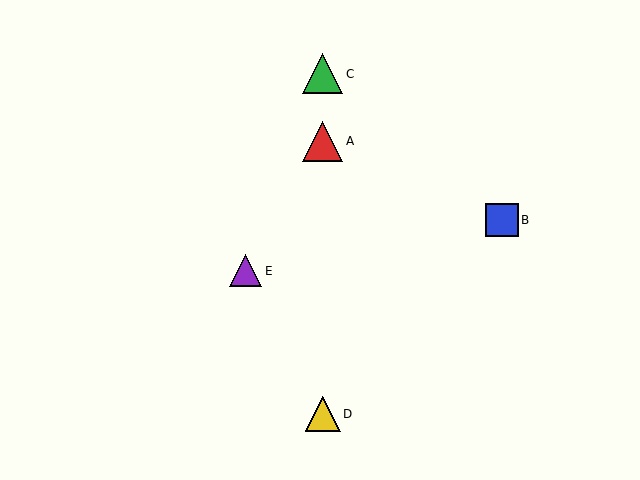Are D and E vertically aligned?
No, D is at x≈323 and E is at x≈246.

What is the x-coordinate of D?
Object D is at x≈323.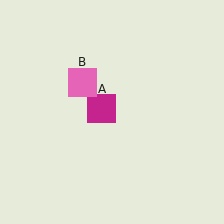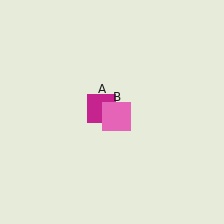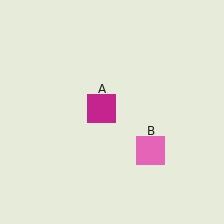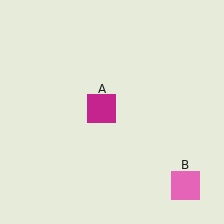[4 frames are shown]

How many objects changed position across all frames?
1 object changed position: pink square (object B).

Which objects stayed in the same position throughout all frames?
Magenta square (object A) remained stationary.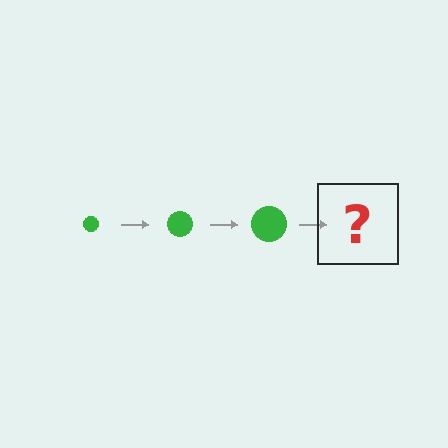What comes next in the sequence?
The next element should be a green circle, larger than the previous one.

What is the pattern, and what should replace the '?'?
The pattern is that the circle gets progressively larger each step. The '?' should be a green circle, larger than the previous one.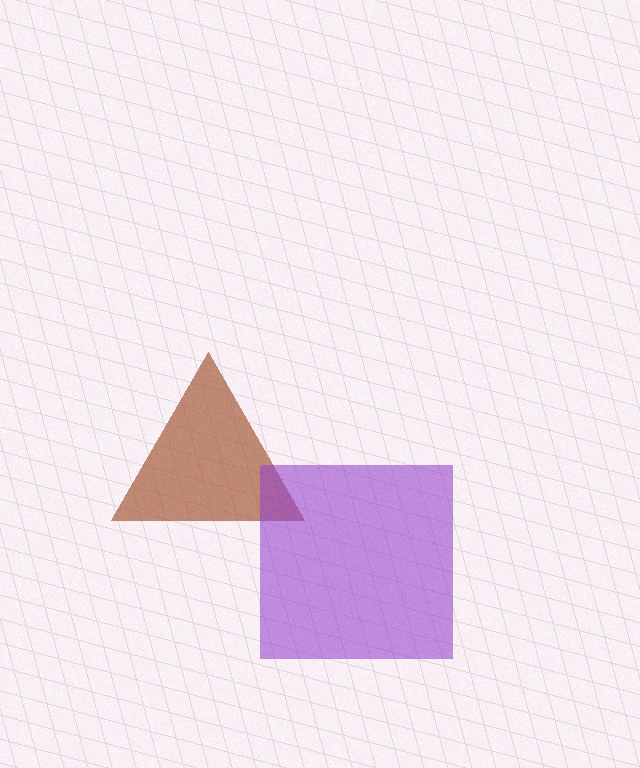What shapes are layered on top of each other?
The layered shapes are: a brown triangle, a purple square.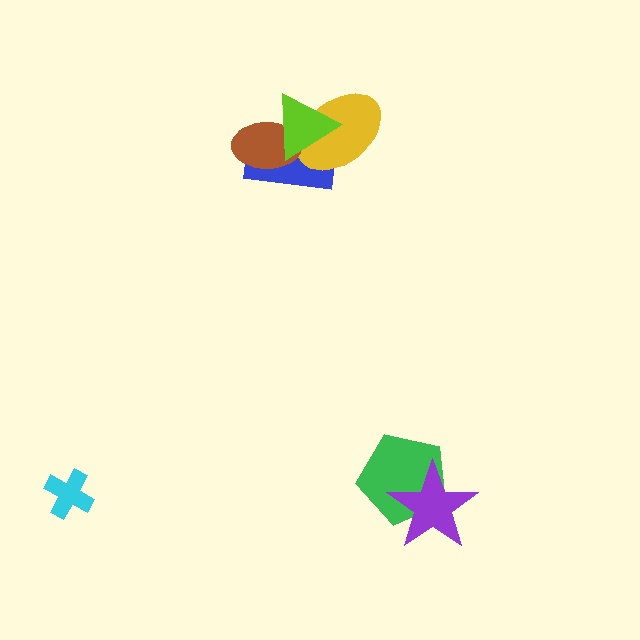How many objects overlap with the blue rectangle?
3 objects overlap with the blue rectangle.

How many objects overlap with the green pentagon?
1 object overlaps with the green pentagon.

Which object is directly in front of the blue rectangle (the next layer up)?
The yellow ellipse is directly in front of the blue rectangle.